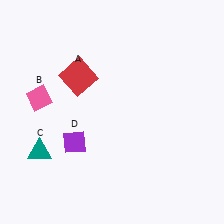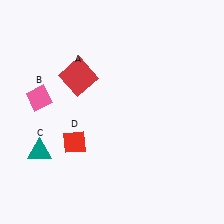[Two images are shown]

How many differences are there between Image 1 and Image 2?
There is 1 difference between the two images.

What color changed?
The diamond (D) changed from purple in Image 1 to red in Image 2.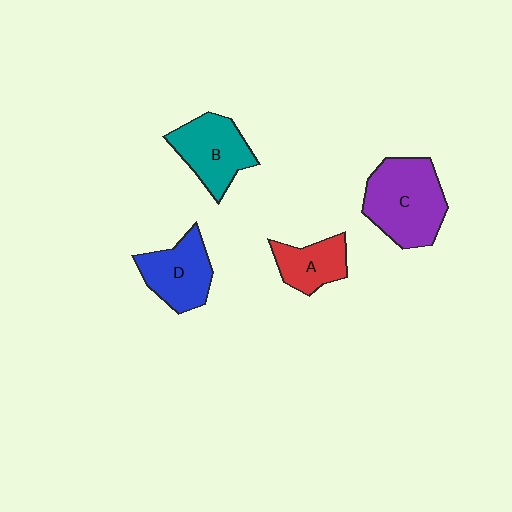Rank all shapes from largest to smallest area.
From largest to smallest: C (purple), B (teal), D (blue), A (red).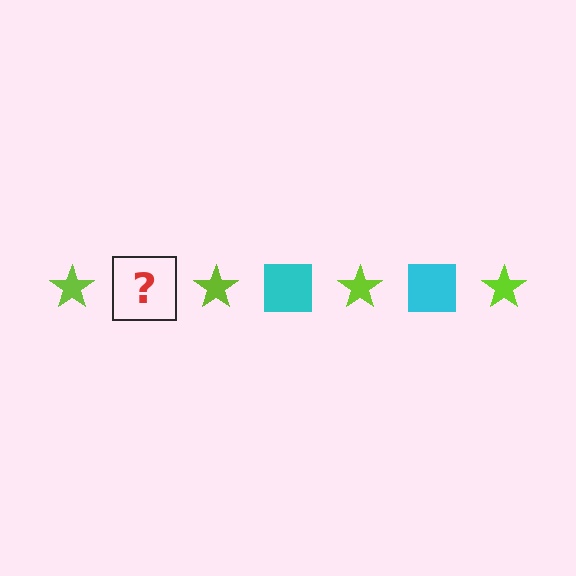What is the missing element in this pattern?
The missing element is a cyan square.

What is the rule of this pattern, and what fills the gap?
The rule is that the pattern alternates between lime star and cyan square. The gap should be filled with a cyan square.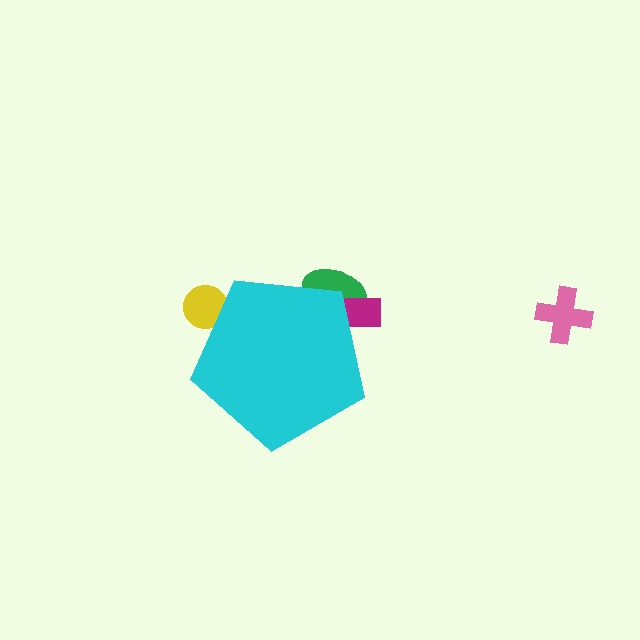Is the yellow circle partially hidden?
Yes, the yellow circle is partially hidden behind the cyan pentagon.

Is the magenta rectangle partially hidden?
Yes, the magenta rectangle is partially hidden behind the cyan pentagon.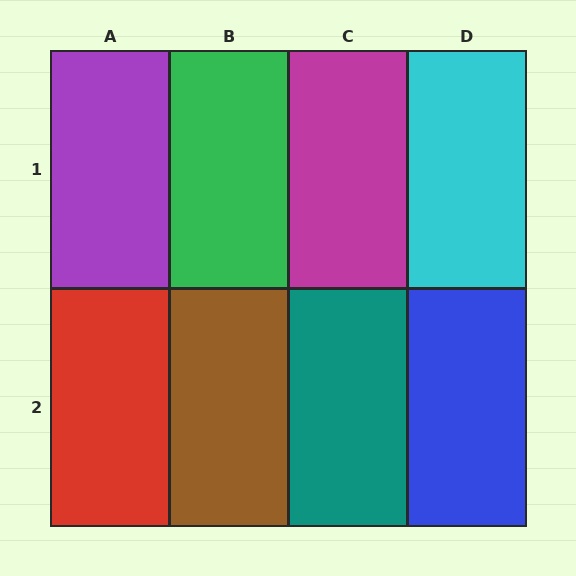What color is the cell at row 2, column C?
Teal.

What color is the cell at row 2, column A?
Red.